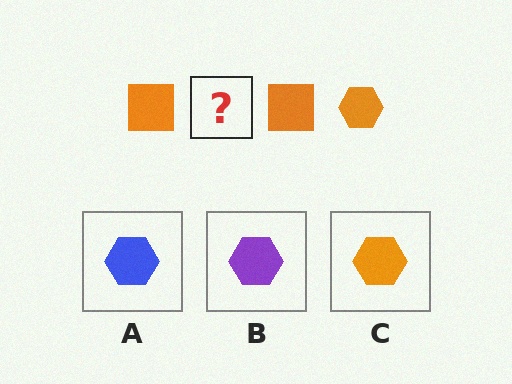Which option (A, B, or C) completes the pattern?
C.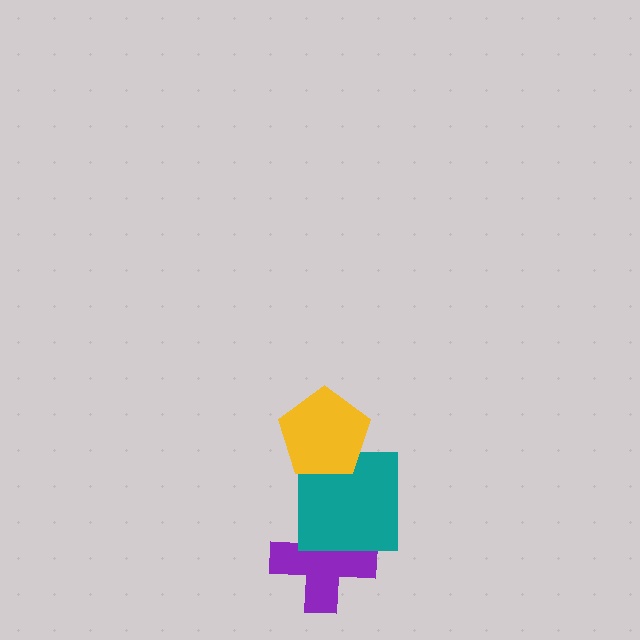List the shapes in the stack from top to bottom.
From top to bottom: the yellow pentagon, the teal square, the purple cross.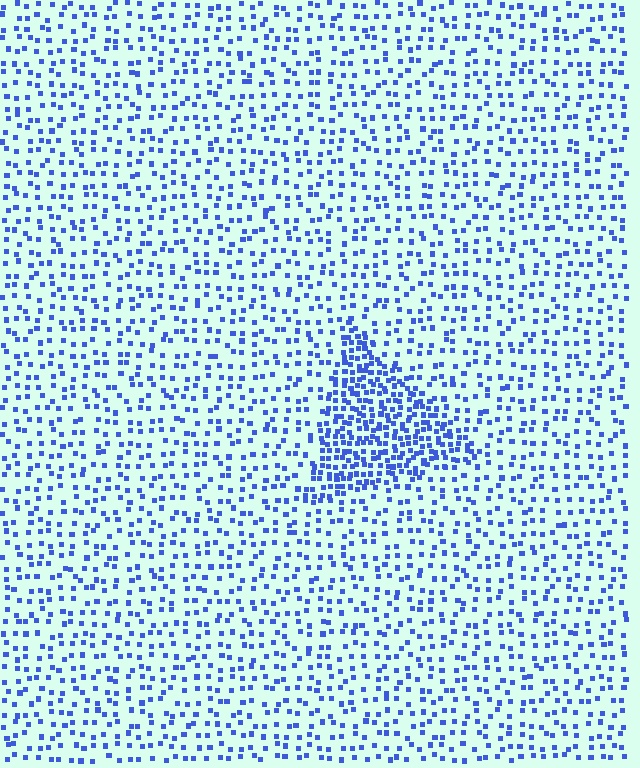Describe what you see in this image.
The image contains small blue elements arranged at two different densities. A triangle-shaped region is visible where the elements are more densely packed than the surrounding area.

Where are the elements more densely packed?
The elements are more densely packed inside the triangle boundary.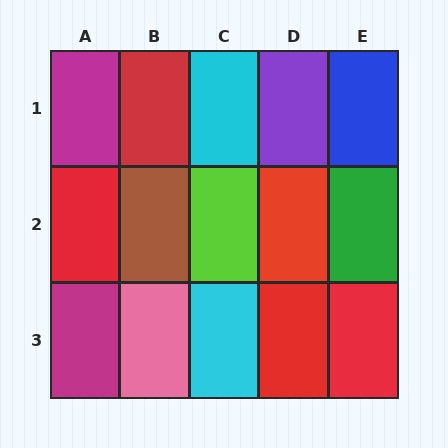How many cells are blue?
1 cell is blue.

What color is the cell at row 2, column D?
Red.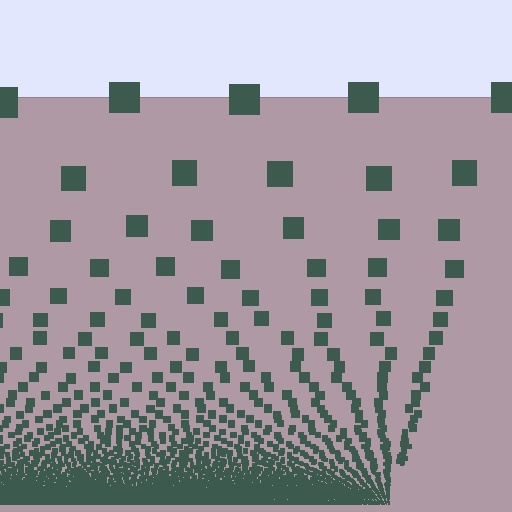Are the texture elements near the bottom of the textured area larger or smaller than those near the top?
Smaller. The gradient is inverted — elements near the bottom are smaller and denser.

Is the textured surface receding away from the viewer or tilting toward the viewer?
The surface appears to tilt toward the viewer. Texture elements get larger and sparser toward the top.